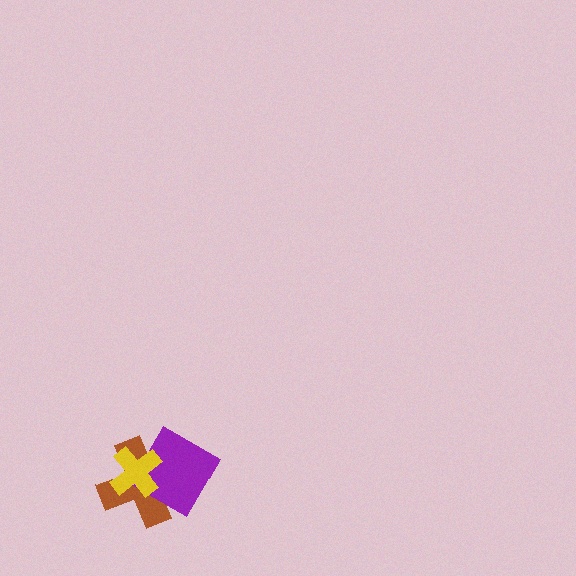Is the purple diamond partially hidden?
Yes, it is partially covered by another shape.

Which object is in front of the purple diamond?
The yellow cross is in front of the purple diamond.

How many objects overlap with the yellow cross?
2 objects overlap with the yellow cross.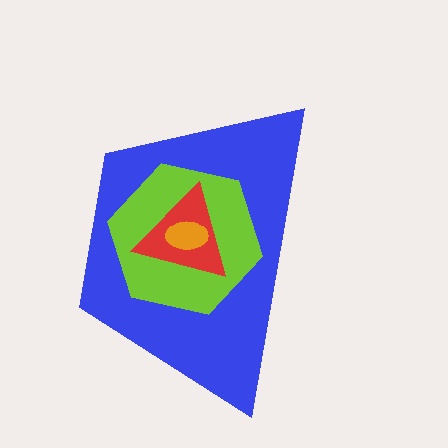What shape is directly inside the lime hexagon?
The red triangle.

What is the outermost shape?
The blue trapezoid.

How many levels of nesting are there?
4.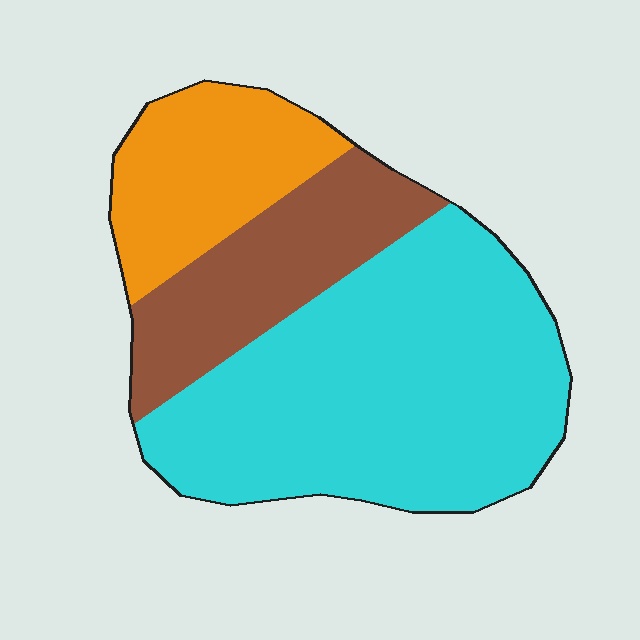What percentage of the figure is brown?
Brown covers 22% of the figure.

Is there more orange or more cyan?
Cyan.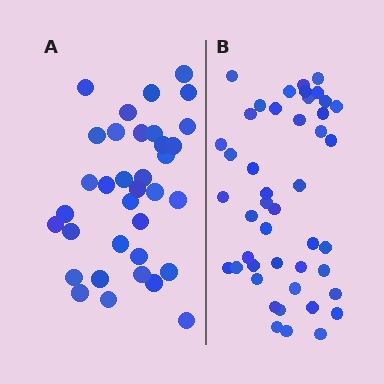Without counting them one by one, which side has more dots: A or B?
Region B (the right region) has more dots.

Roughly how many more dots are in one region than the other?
Region B has roughly 10 or so more dots than region A.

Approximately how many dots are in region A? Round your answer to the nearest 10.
About 40 dots. (The exact count is 35, which rounds to 40.)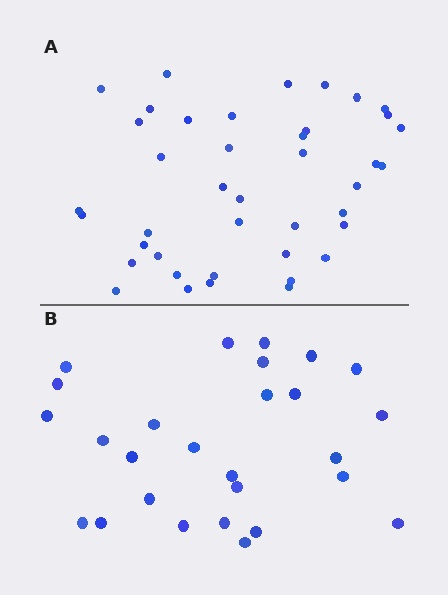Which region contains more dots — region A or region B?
Region A (the top region) has more dots.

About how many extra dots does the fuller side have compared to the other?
Region A has approximately 15 more dots than region B.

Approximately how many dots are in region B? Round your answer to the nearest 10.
About 30 dots. (The exact count is 27, which rounds to 30.)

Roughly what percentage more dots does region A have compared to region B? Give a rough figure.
About 50% more.